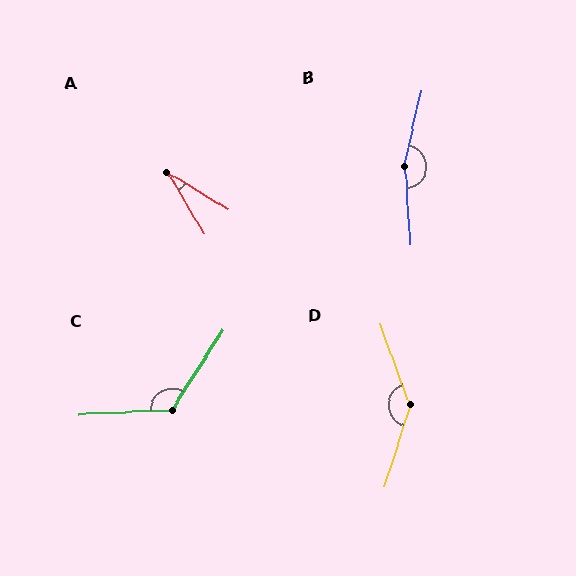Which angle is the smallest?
A, at approximately 27 degrees.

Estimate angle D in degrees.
Approximately 143 degrees.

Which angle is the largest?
B, at approximately 163 degrees.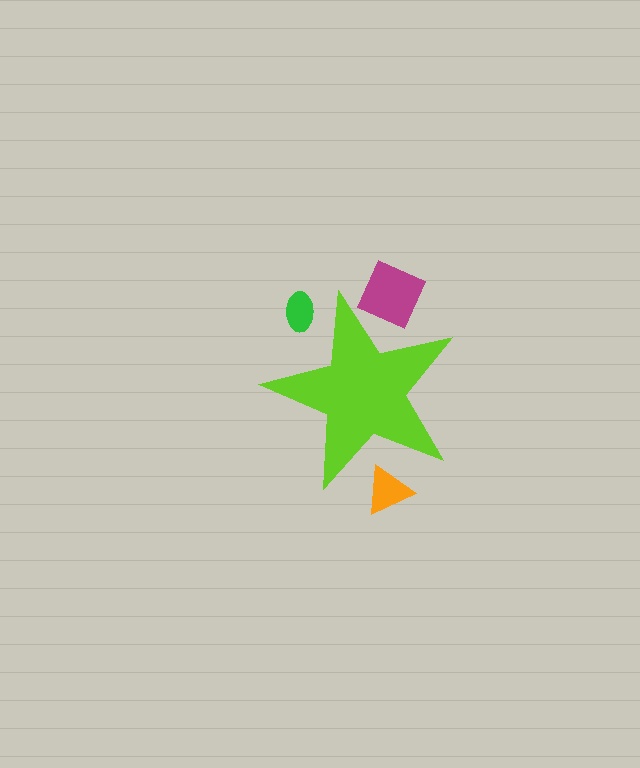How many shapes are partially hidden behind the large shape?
3 shapes are partially hidden.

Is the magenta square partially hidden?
Yes, the magenta square is partially hidden behind the lime star.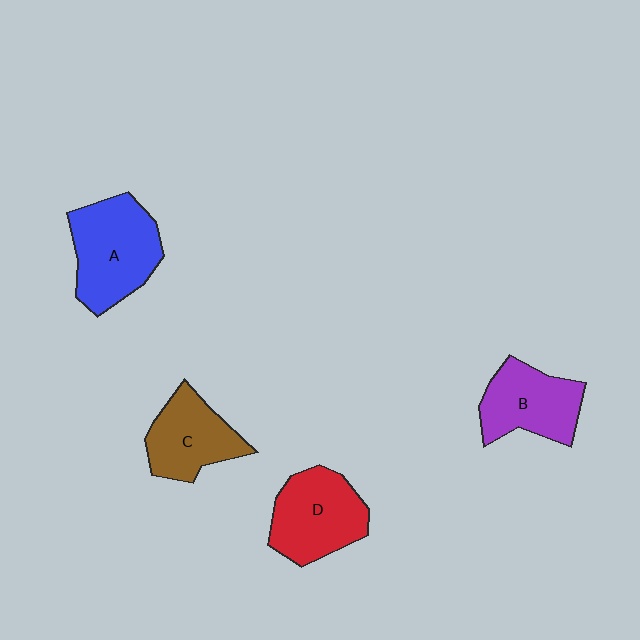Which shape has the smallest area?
Shape C (brown).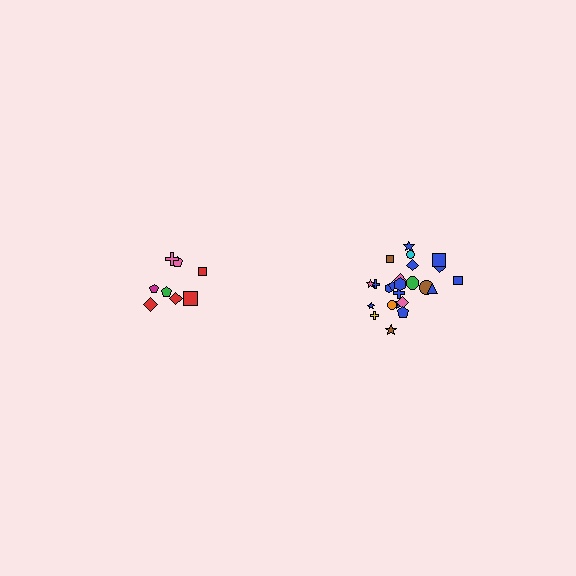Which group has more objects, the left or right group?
The right group.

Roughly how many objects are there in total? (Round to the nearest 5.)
Roughly 35 objects in total.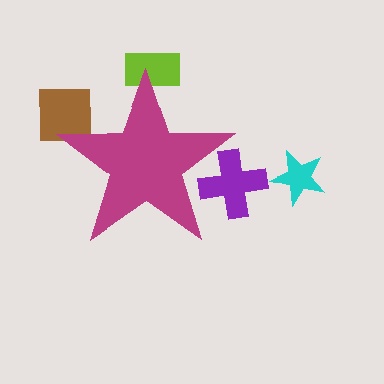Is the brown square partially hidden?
Yes, the brown square is partially hidden behind the magenta star.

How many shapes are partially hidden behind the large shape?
3 shapes are partially hidden.